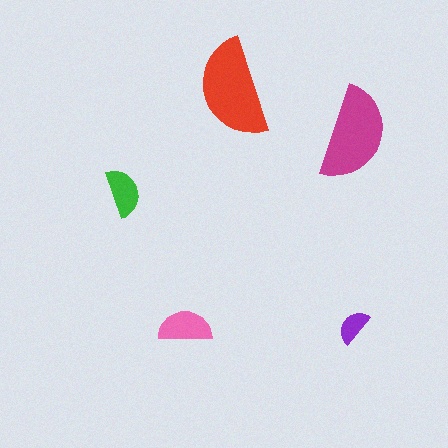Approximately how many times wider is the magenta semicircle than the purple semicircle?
About 2.5 times wider.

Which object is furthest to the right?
The magenta semicircle is rightmost.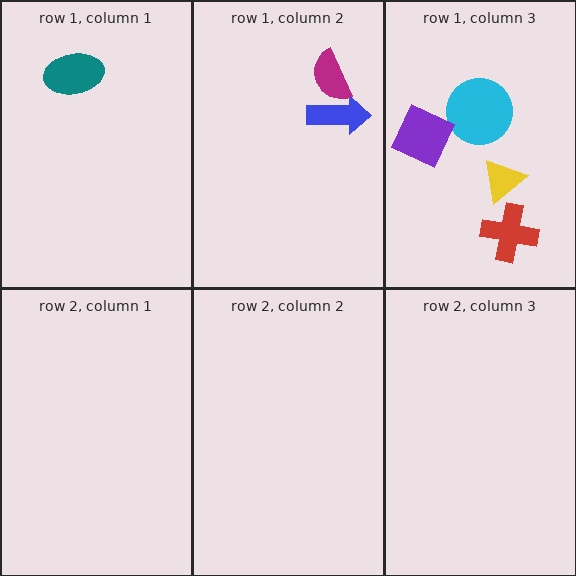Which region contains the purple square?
The row 1, column 3 region.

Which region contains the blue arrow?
The row 1, column 2 region.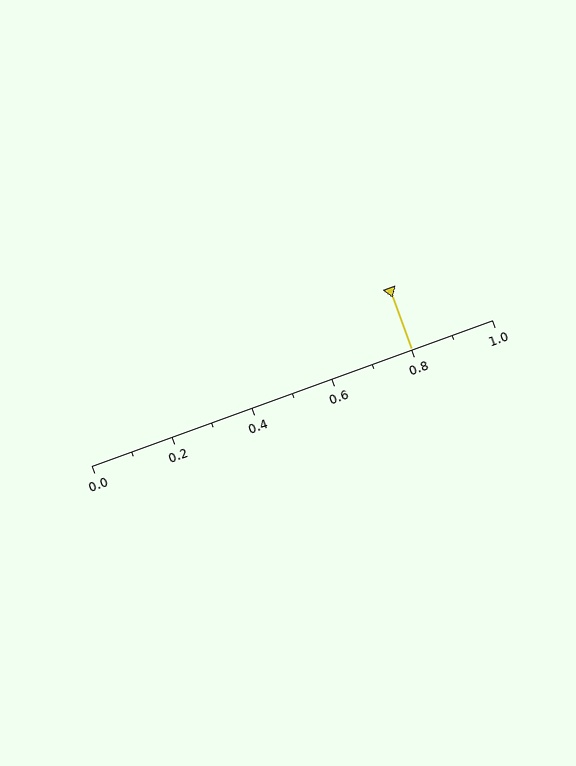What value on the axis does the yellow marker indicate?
The marker indicates approximately 0.8.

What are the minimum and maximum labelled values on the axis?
The axis runs from 0.0 to 1.0.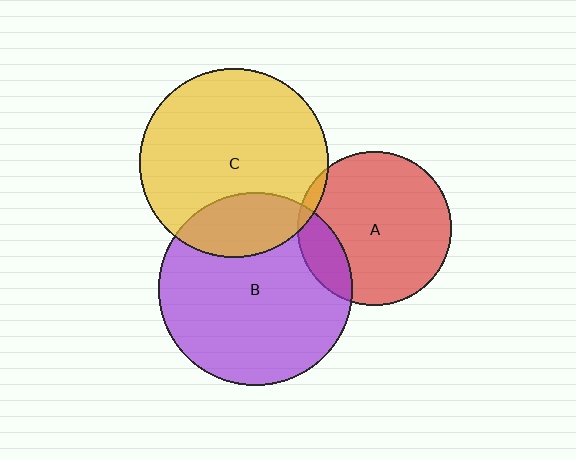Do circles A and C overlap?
Yes.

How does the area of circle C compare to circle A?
Approximately 1.5 times.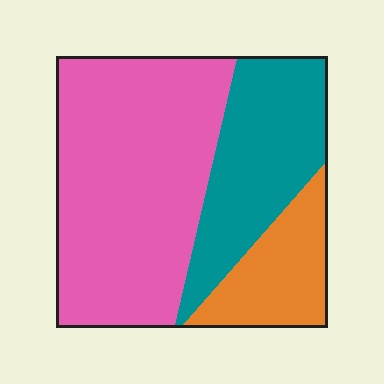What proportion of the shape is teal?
Teal covers 28% of the shape.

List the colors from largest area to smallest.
From largest to smallest: pink, teal, orange.